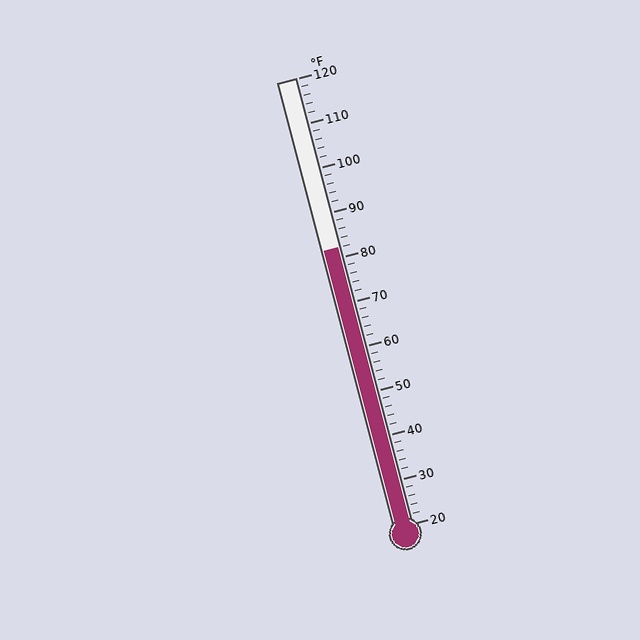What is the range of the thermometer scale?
The thermometer scale ranges from 20°F to 120°F.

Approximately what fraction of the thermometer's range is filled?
The thermometer is filled to approximately 60% of its range.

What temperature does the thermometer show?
The thermometer shows approximately 82°F.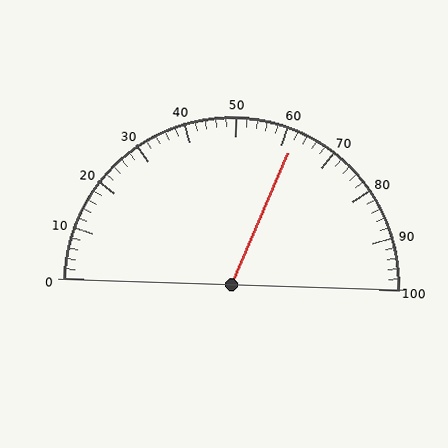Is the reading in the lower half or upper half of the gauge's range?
The reading is in the upper half of the range (0 to 100).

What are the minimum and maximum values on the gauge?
The gauge ranges from 0 to 100.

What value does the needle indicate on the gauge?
The needle indicates approximately 62.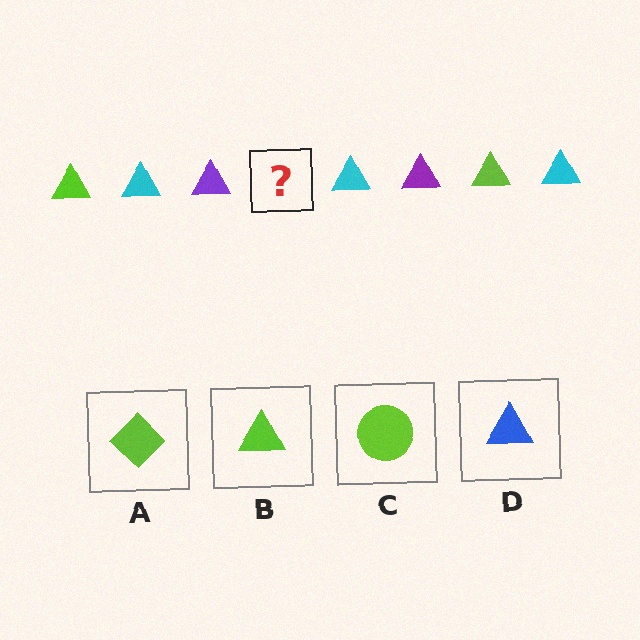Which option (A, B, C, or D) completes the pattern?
B.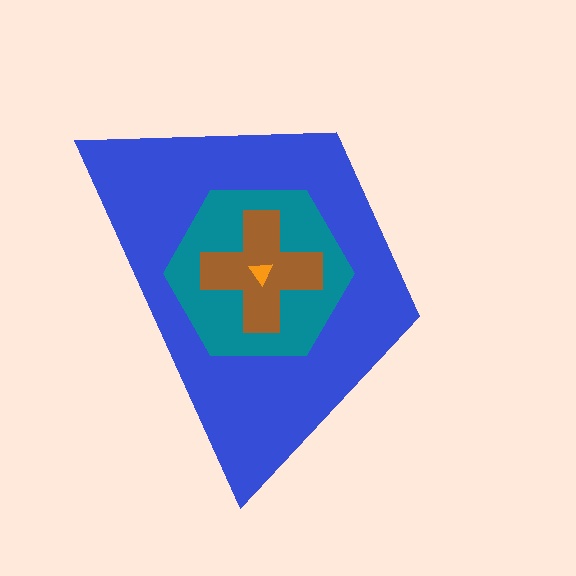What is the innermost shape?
The orange triangle.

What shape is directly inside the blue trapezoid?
The teal hexagon.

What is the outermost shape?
The blue trapezoid.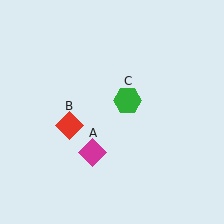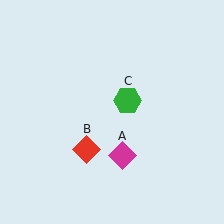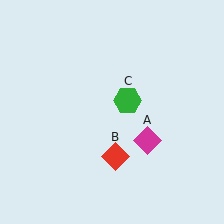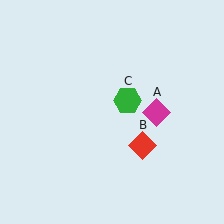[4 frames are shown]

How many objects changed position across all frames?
2 objects changed position: magenta diamond (object A), red diamond (object B).